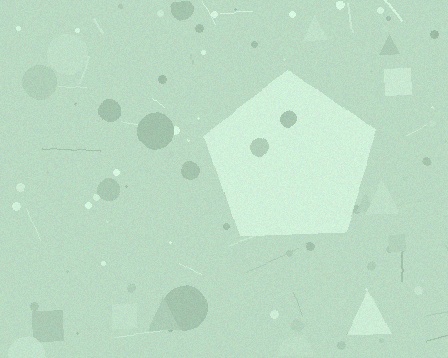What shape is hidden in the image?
A pentagon is hidden in the image.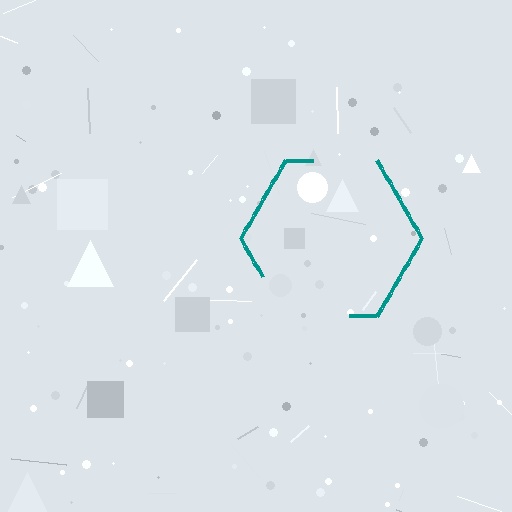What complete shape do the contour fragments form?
The contour fragments form a hexagon.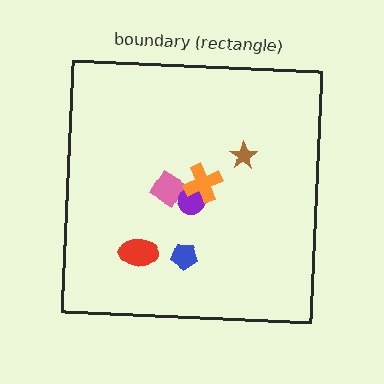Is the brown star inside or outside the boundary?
Inside.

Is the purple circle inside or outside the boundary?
Inside.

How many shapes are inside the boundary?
6 inside, 0 outside.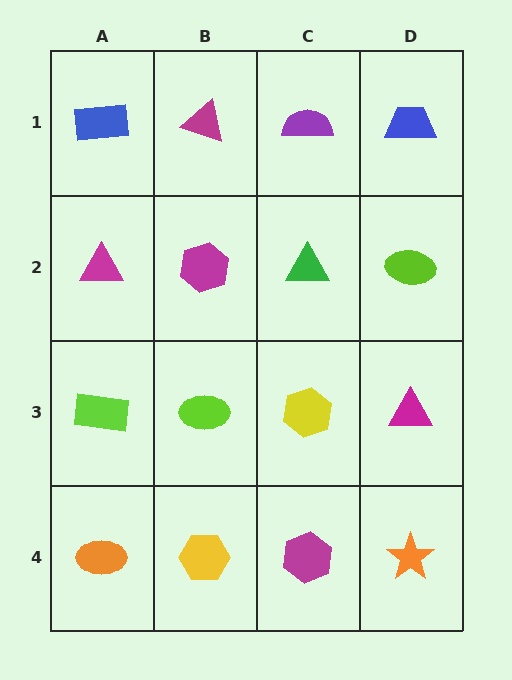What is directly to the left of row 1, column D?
A purple semicircle.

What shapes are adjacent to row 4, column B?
A lime ellipse (row 3, column B), an orange ellipse (row 4, column A), a magenta hexagon (row 4, column C).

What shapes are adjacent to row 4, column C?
A yellow hexagon (row 3, column C), a yellow hexagon (row 4, column B), an orange star (row 4, column D).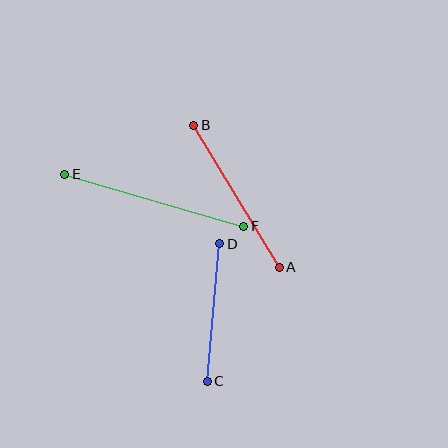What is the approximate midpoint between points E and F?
The midpoint is at approximately (154, 200) pixels.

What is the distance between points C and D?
The distance is approximately 138 pixels.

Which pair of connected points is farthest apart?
Points E and F are farthest apart.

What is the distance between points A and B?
The distance is approximately 165 pixels.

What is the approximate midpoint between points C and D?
The midpoint is at approximately (214, 312) pixels.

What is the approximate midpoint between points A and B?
The midpoint is at approximately (236, 196) pixels.